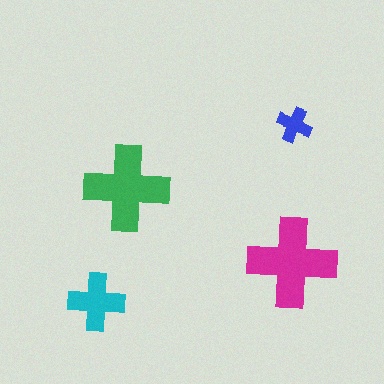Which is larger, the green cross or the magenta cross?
The magenta one.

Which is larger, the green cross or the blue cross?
The green one.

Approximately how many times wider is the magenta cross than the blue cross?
About 2.5 times wider.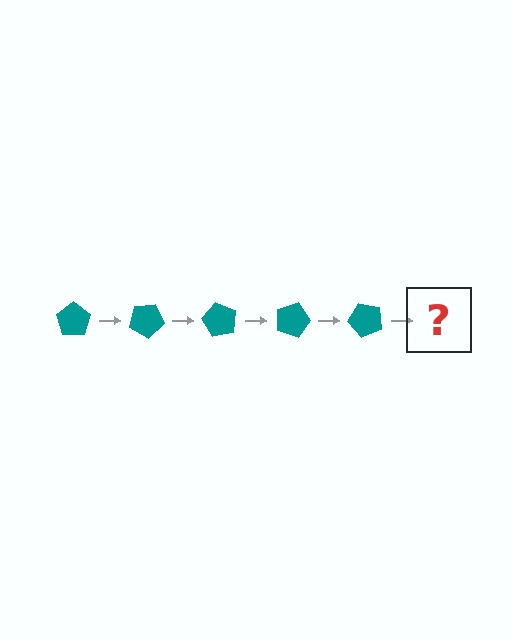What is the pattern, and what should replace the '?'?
The pattern is that the pentagon rotates 30 degrees each step. The '?' should be a teal pentagon rotated 150 degrees.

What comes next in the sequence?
The next element should be a teal pentagon rotated 150 degrees.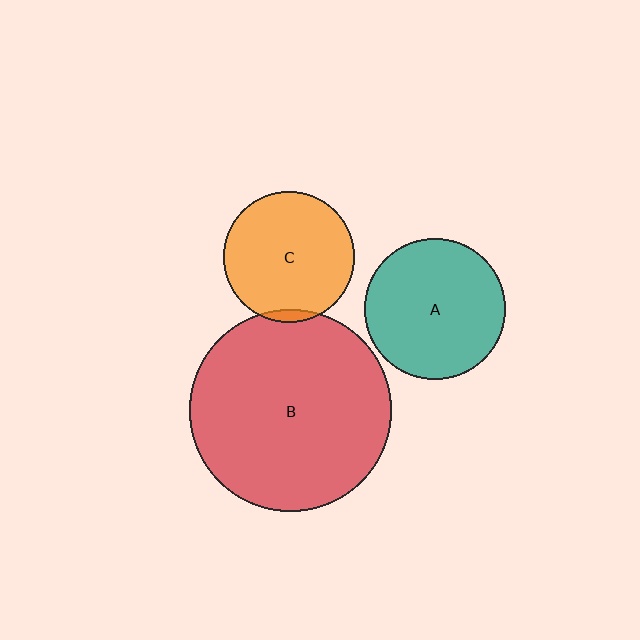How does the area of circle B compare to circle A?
Approximately 2.1 times.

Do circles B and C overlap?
Yes.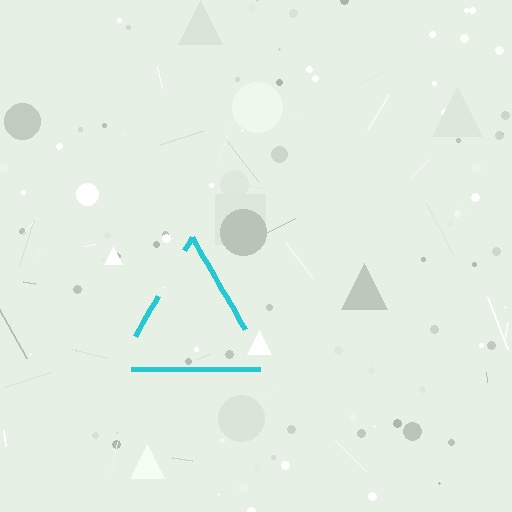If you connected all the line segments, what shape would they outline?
They would outline a triangle.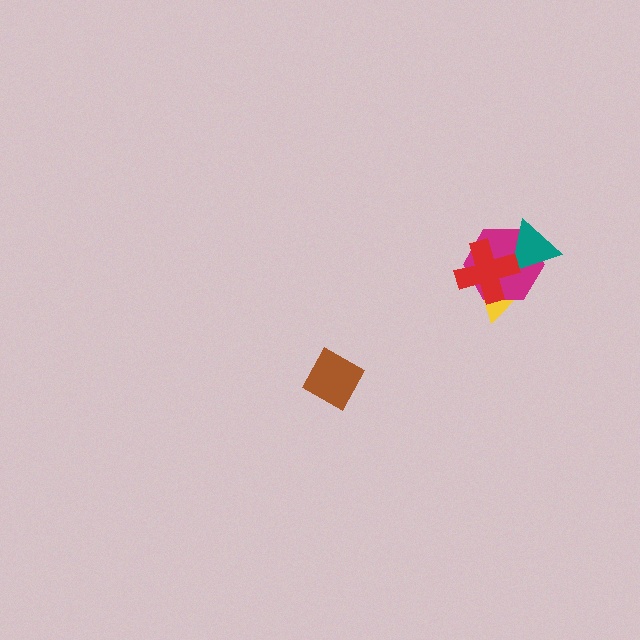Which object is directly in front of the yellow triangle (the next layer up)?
The magenta hexagon is directly in front of the yellow triangle.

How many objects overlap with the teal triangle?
2 objects overlap with the teal triangle.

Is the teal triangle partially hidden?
Yes, it is partially covered by another shape.